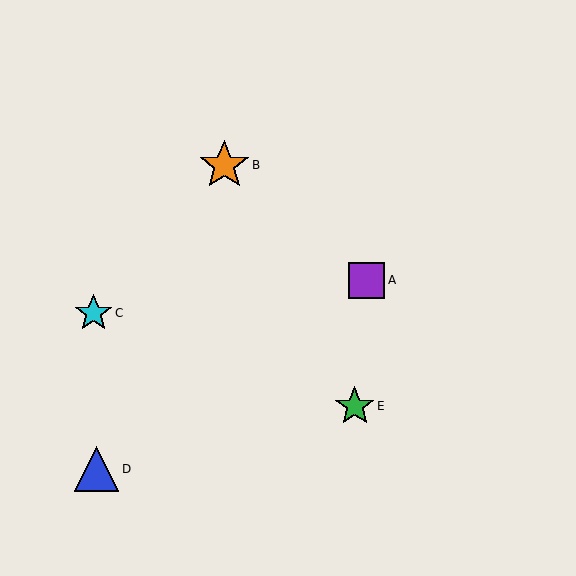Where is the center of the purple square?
The center of the purple square is at (366, 280).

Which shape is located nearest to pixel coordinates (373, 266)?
The purple square (labeled A) at (366, 280) is nearest to that location.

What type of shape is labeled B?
Shape B is an orange star.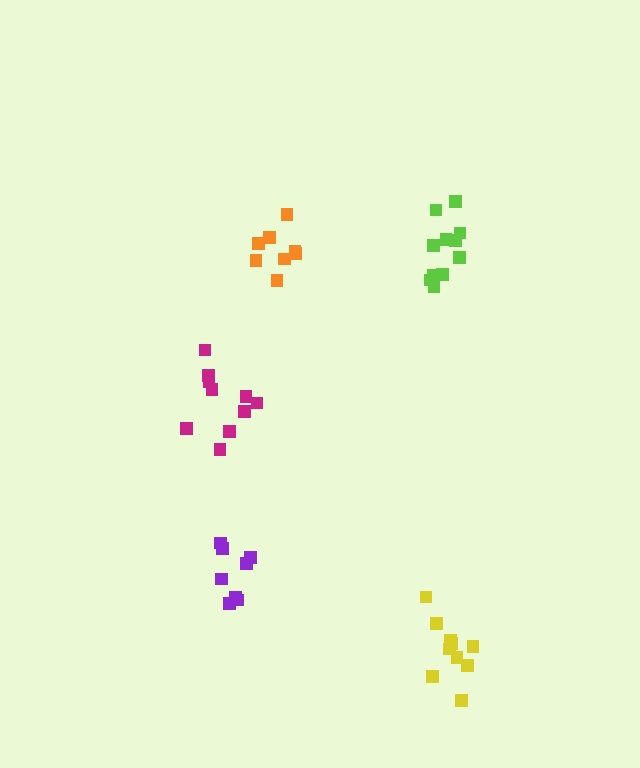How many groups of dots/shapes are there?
There are 5 groups.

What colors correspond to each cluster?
The clusters are colored: orange, yellow, purple, magenta, lime.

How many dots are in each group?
Group 1: 8 dots, Group 2: 10 dots, Group 3: 8 dots, Group 4: 10 dots, Group 5: 11 dots (47 total).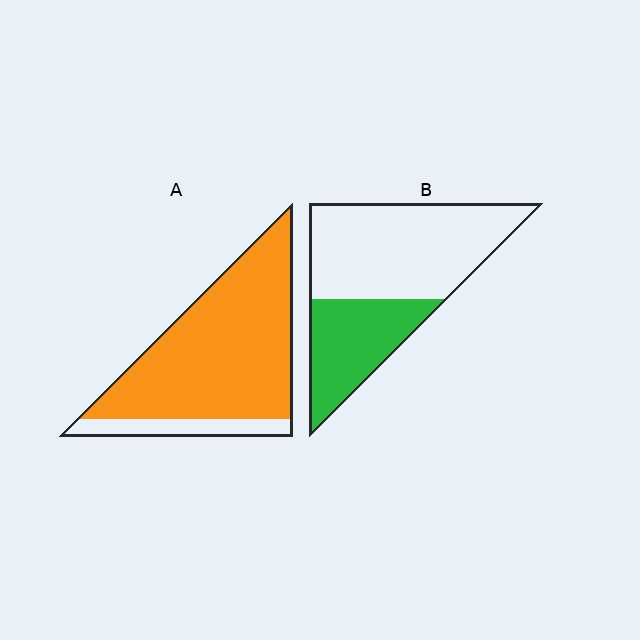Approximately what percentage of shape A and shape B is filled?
A is approximately 85% and B is approximately 35%.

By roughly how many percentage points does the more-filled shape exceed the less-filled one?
By roughly 50 percentage points (A over B).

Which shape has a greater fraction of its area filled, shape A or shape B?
Shape A.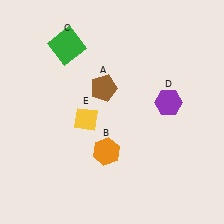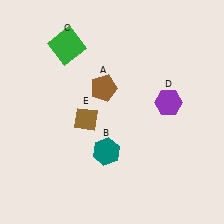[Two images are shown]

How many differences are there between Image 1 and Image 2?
There are 2 differences between the two images.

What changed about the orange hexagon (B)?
In Image 1, B is orange. In Image 2, it changed to teal.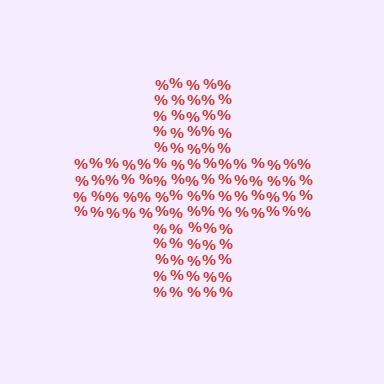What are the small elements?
The small elements are percent signs.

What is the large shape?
The large shape is a cross.